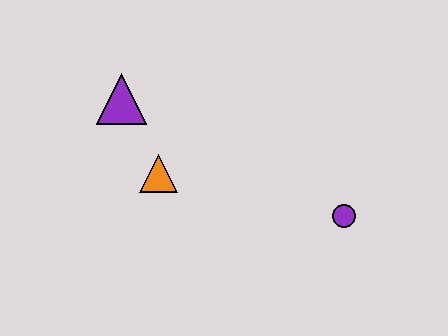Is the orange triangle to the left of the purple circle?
Yes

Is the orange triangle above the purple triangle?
No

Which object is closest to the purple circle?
The orange triangle is closest to the purple circle.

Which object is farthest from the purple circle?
The purple triangle is farthest from the purple circle.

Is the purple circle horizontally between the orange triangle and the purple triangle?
No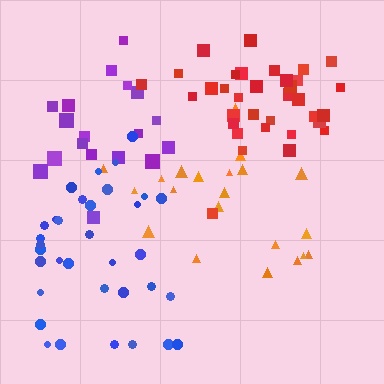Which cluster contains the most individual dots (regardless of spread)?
Blue (34).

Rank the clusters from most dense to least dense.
red, purple, blue, orange.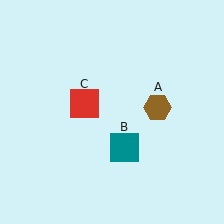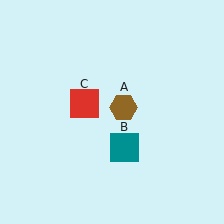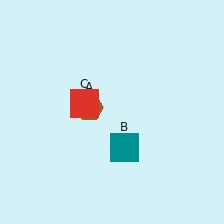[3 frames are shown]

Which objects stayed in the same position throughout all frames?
Teal square (object B) and red square (object C) remained stationary.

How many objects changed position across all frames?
1 object changed position: brown hexagon (object A).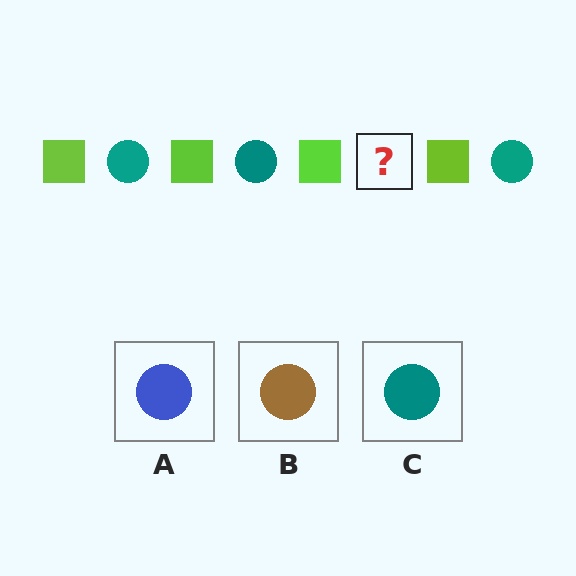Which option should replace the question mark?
Option C.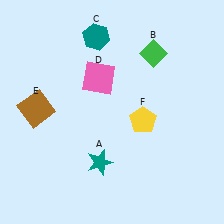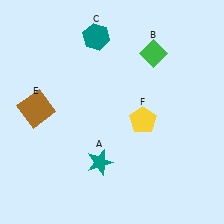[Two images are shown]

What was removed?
The pink square (D) was removed in Image 2.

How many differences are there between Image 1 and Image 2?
There is 1 difference between the two images.